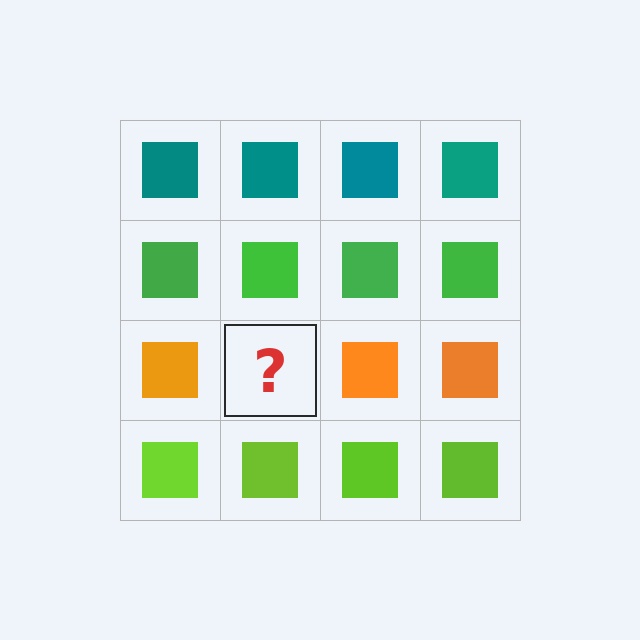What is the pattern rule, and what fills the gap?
The rule is that each row has a consistent color. The gap should be filled with an orange square.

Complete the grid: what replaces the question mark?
The question mark should be replaced with an orange square.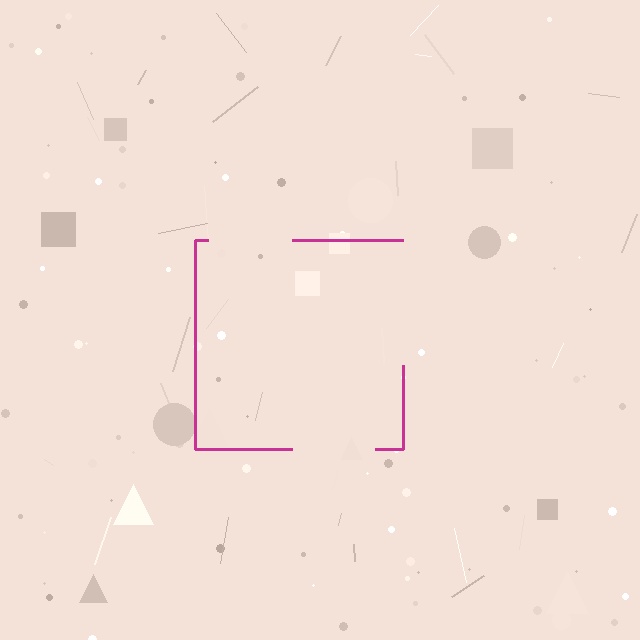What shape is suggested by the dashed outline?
The dashed outline suggests a square.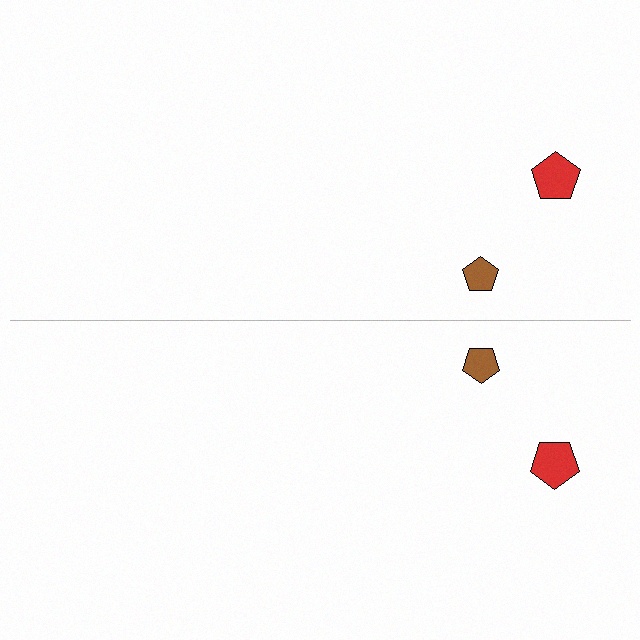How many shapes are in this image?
There are 4 shapes in this image.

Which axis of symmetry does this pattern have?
The pattern has a horizontal axis of symmetry running through the center of the image.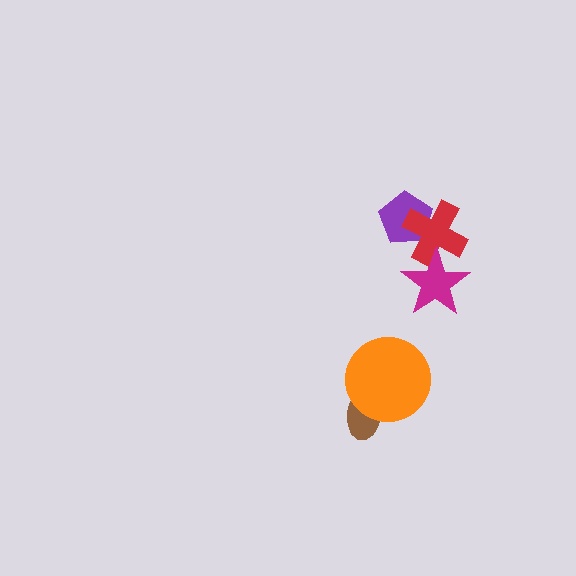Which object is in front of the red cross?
The magenta star is in front of the red cross.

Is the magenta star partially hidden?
No, no other shape covers it.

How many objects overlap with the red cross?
2 objects overlap with the red cross.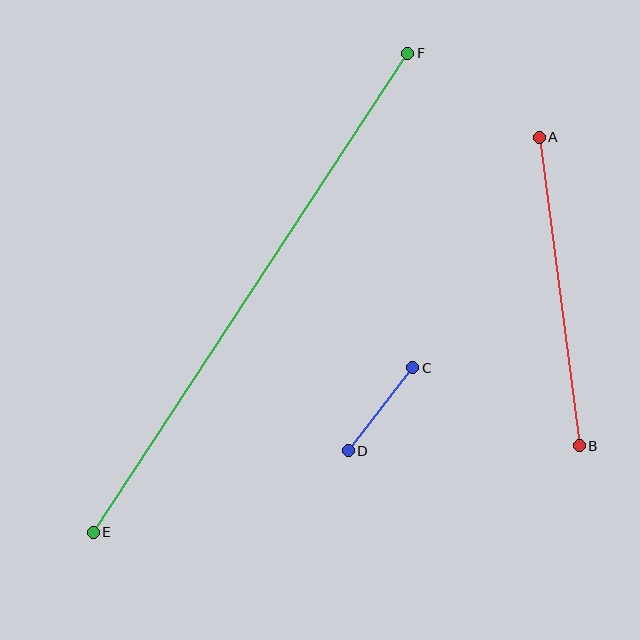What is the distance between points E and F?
The distance is approximately 573 pixels.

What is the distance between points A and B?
The distance is approximately 311 pixels.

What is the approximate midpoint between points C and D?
The midpoint is at approximately (381, 409) pixels.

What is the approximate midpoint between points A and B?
The midpoint is at approximately (559, 292) pixels.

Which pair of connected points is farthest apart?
Points E and F are farthest apart.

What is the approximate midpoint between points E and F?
The midpoint is at approximately (251, 293) pixels.